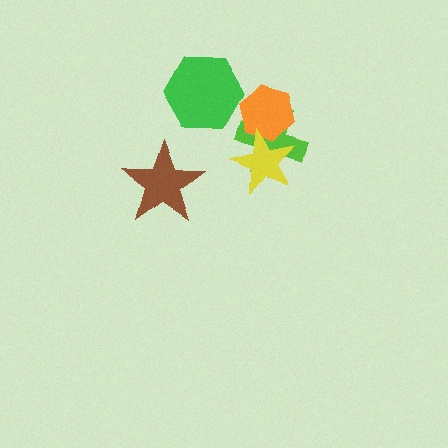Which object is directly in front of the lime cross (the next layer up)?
The orange hexagon is directly in front of the lime cross.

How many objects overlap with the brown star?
0 objects overlap with the brown star.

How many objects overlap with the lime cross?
2 objects overlap with the lime cross.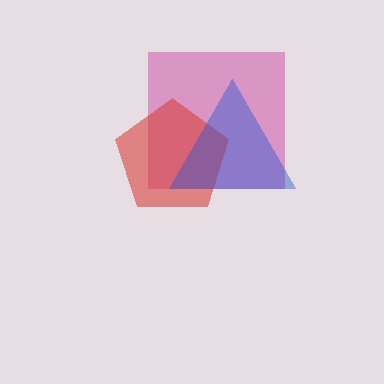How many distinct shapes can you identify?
There are 3 distinct shapes: a magenta square, a red pentagon, a blue triangle.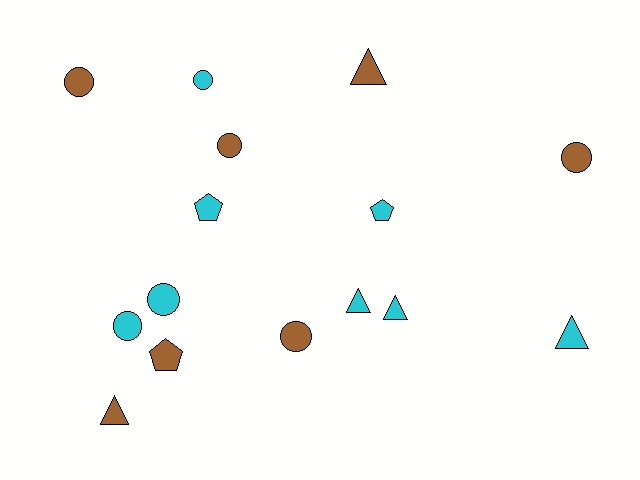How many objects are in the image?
There are 15 objects.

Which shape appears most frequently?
Circle, with 7 objects.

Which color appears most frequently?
Cyan, with 8 objects.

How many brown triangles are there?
There are 2 brown triangles.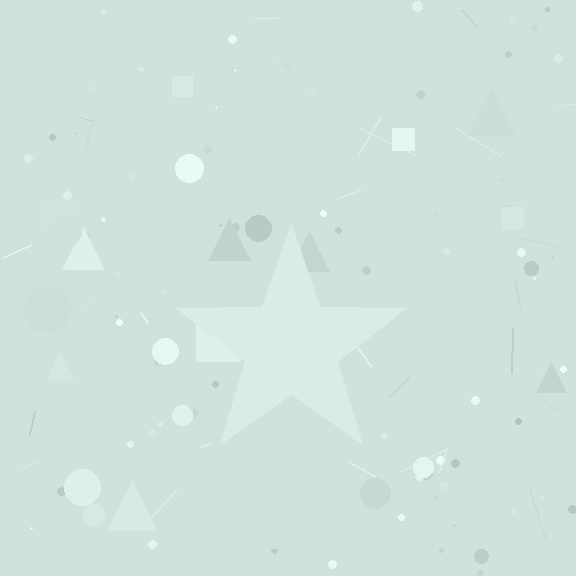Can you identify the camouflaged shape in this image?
The camouflaged shape is a star.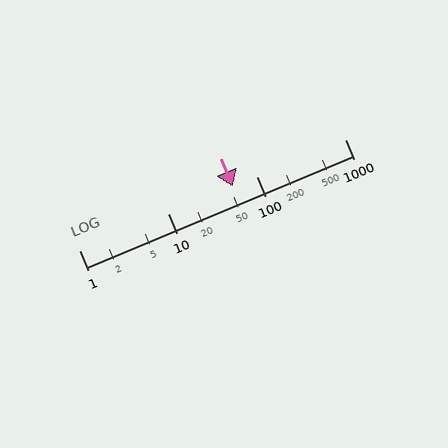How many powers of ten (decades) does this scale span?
The scale spans 3 decades, from 1 to 1000.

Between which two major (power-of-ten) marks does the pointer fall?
The pointer is between 10 and 100.